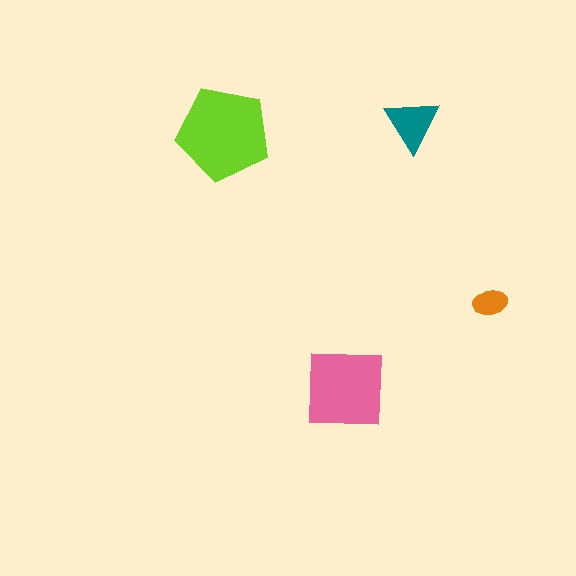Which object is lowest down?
The pink square is bottommost.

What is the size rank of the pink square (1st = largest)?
2nd.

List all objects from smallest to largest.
The orange ellipse, the teal triangle, the pink square, the lime pentagon.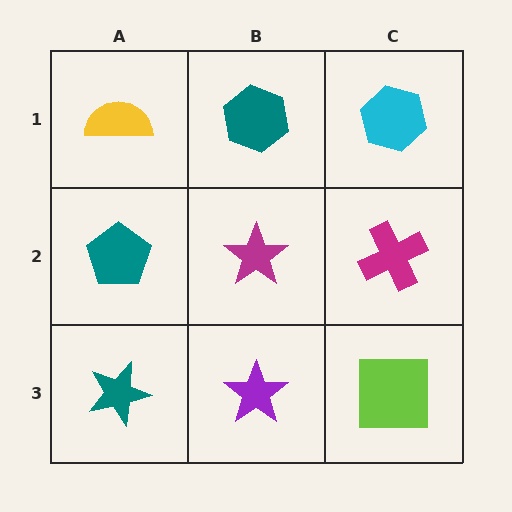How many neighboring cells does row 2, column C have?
3.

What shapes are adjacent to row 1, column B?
A magenta star (row 2, column B), a yellow semicircle (row 1, column A), a cyan hexagon (row 1, column C).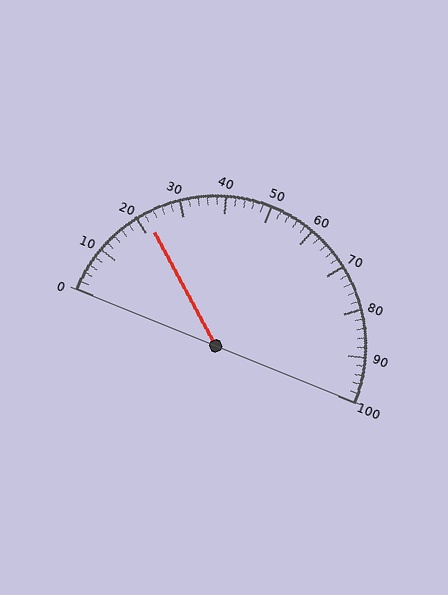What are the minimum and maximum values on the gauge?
The gauge ranges from 0 to 100.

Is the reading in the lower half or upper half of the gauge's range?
The reading is in the lower half of the range (0 to 100).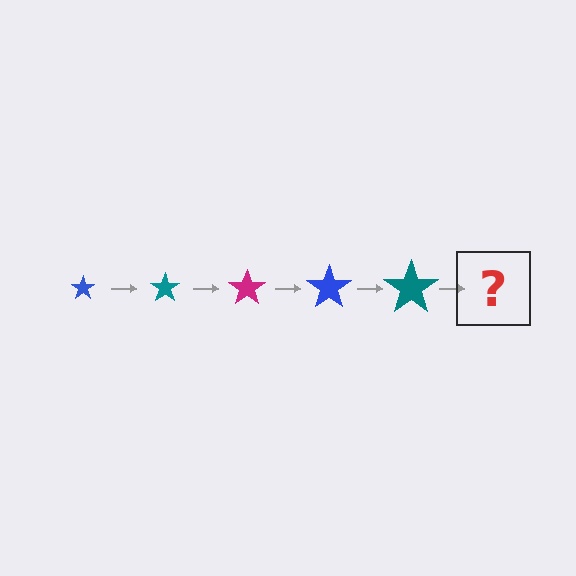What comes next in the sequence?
The next element should be a magenta star, larger than the previous one.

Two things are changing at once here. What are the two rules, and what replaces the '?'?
The two rules are that the star grows larger each step and the color cycles through blue, teal, and magenta. The '?' should be a magenta star, larger than the previous one.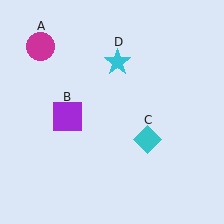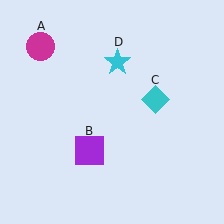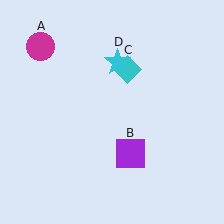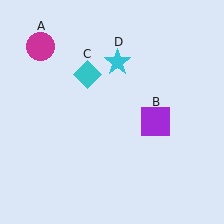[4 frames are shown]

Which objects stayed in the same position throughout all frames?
Magenta circle (object A) and cyan star (object D) remained stationary.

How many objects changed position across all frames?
2 objects changed position: purple square (object B), cyan diamond (object C).